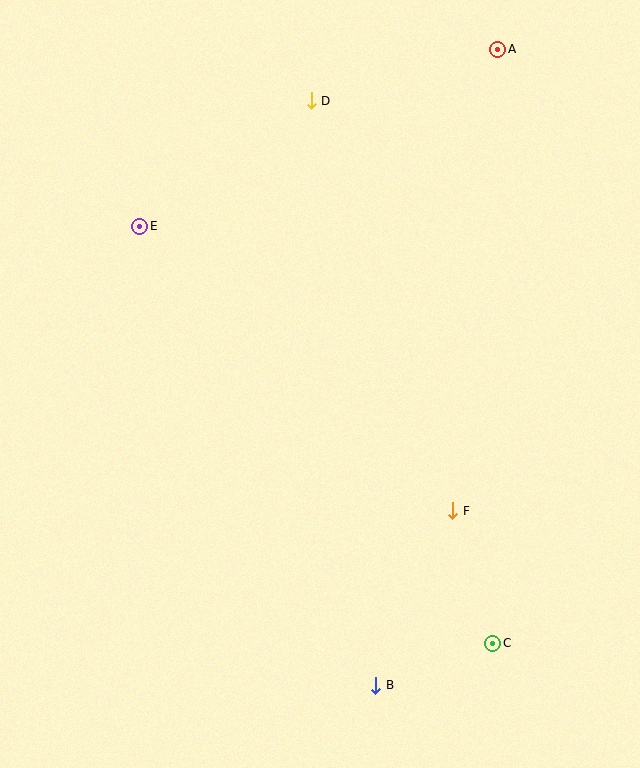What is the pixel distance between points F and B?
The distance between F and B is 191 pixels.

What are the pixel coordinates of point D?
Point D is at (311, 101).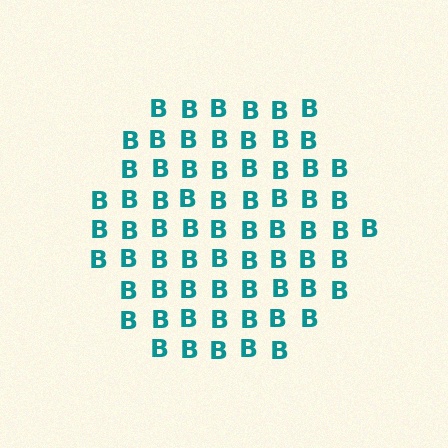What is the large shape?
The large shape is a hexagon.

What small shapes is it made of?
It is made of small letter B's.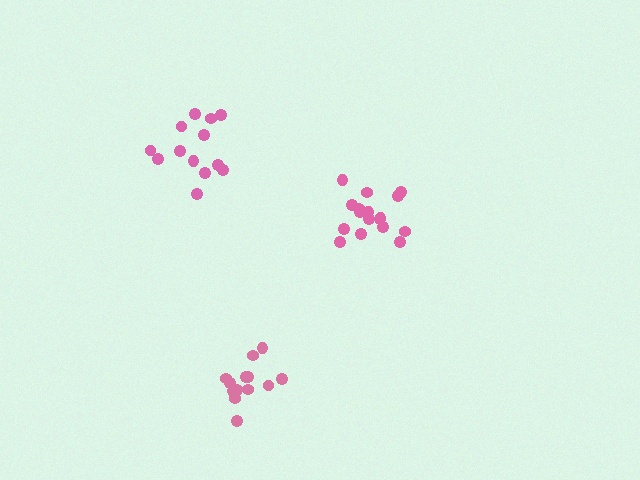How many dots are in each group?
Group 1: 13 dots, Group 2: 17 dots, Group 3: 13 dots (43 total).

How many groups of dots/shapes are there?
There are 3 groups.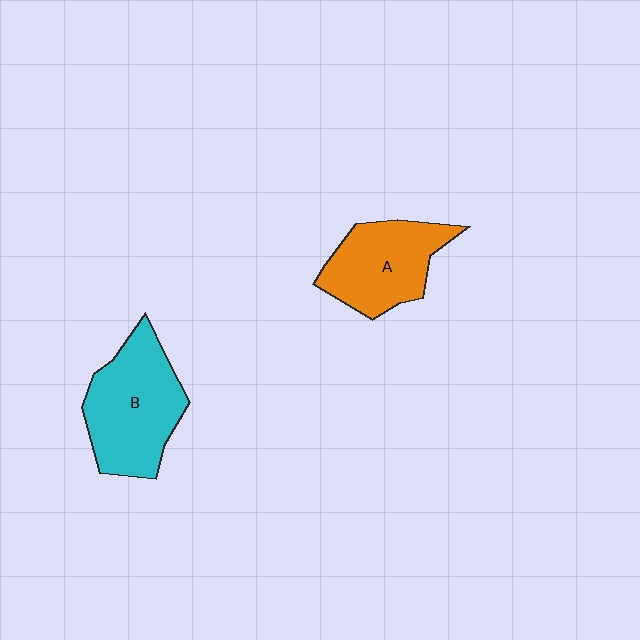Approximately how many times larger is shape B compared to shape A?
Approximately 1.2 times.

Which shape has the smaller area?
Shape A (orange).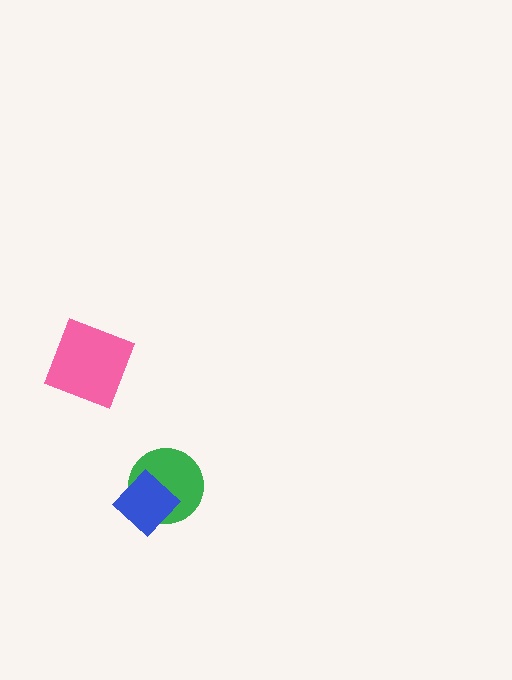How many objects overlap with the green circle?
1 object overlaps with the green circle.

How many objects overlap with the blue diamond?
1 object overlaps with the blue diamond.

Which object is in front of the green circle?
The blue diamond is in front of the green circle.